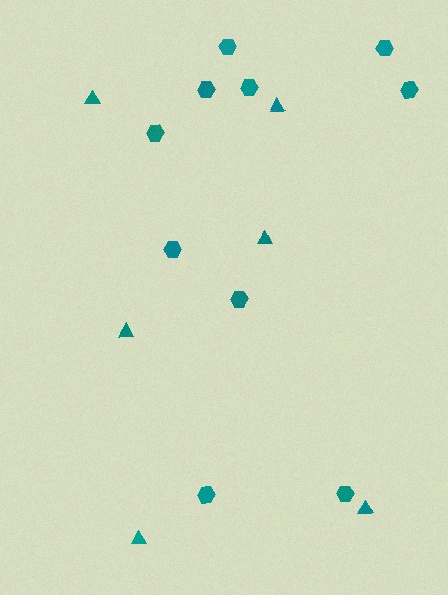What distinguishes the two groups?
There are 2 groups: one group of hexagons (10) and one group of triangles (6).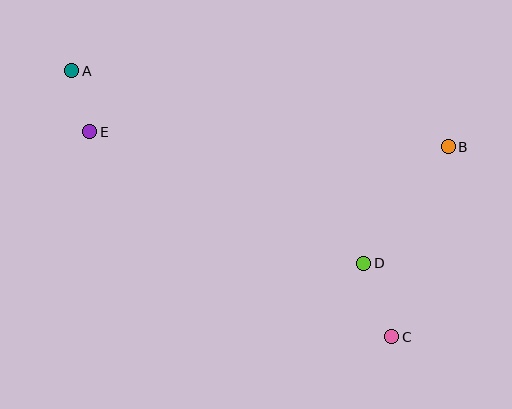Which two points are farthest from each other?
Points A and C are farthest from each other.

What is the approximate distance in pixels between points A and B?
The distance between A and B is approximately 384 pixels.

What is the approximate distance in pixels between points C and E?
The distance between C and E is approximately 365 pixels.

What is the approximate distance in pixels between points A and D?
The distance between A and D is approximately 350 pixels.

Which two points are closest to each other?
Points A and E are closest to each other.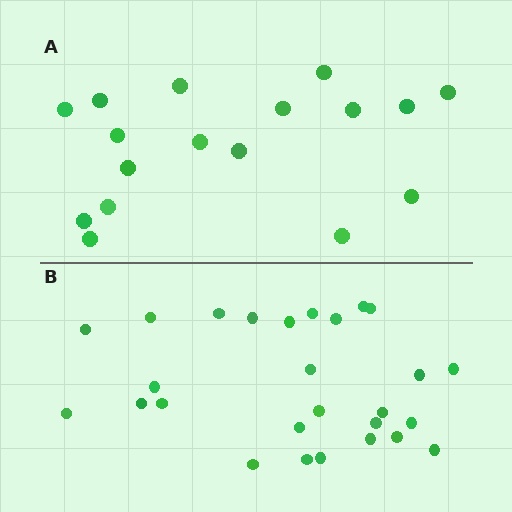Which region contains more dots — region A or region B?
Region B (the bottom region) has more dots.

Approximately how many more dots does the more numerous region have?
Region B has roughly 10 or so more dots than region A.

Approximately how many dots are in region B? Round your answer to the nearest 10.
About 30 dots. (The exact count is 27, which rounds to 30.)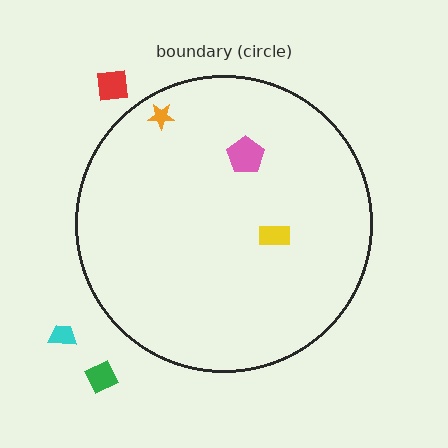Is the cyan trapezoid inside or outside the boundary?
Outside.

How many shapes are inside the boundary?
3 inside, 3 outside.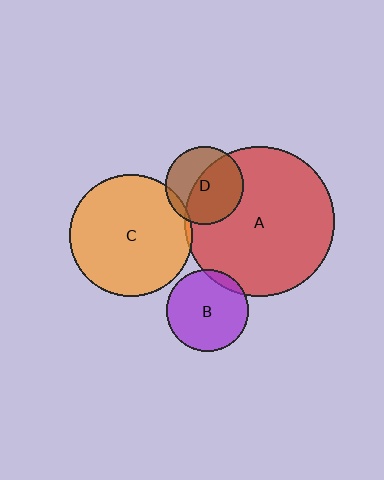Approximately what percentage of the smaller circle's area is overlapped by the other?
Approximately 10%.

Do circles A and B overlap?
Yes.